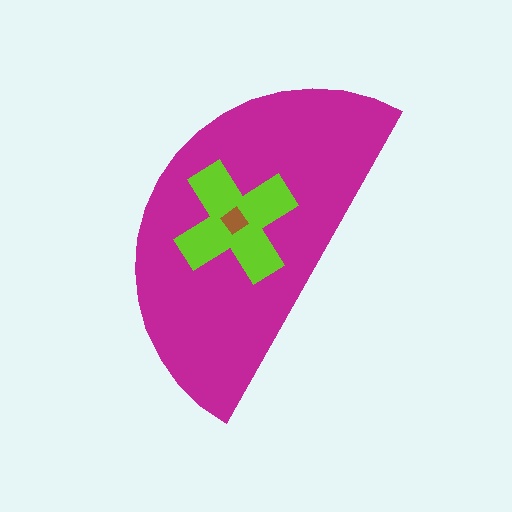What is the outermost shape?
The magenta semicircle.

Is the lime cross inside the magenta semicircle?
Yes.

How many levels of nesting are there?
3.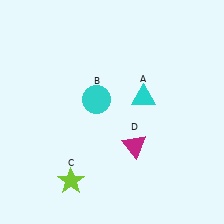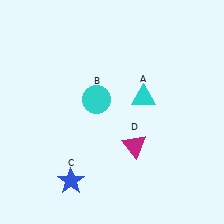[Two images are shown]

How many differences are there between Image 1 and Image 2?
There is 1 difference between the two images.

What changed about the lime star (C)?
In Image 1, C is lime. In Image 2, it changed to blue.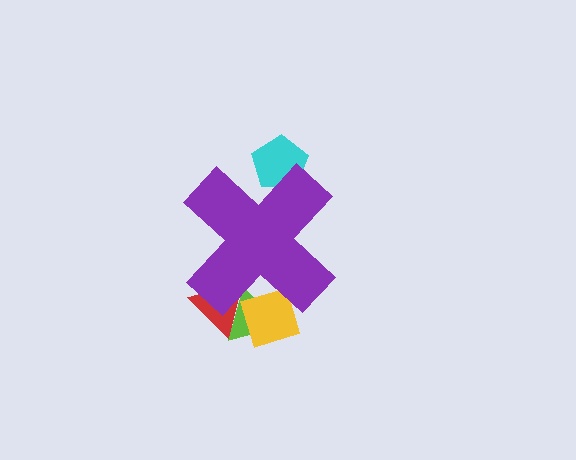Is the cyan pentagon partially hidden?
Yes, the cyan pentagon is partially hidden behind the purple cross.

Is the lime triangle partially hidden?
Yes, the lime triangle is partially hidden behind the purple cross.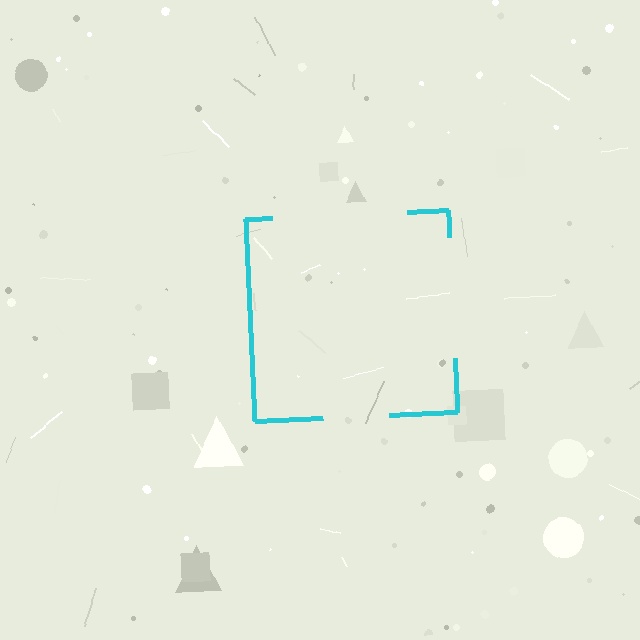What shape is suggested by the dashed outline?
The dashed outline suggests a square.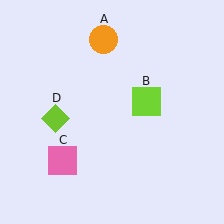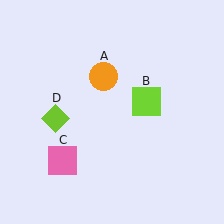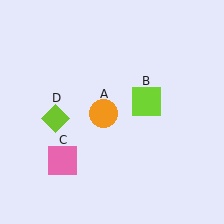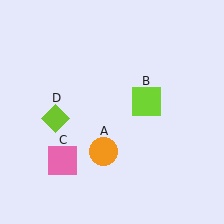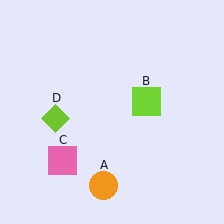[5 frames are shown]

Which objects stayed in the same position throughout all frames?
Lime square (object B) and pink square (object C) and lime diamond (object D) remained stationary.